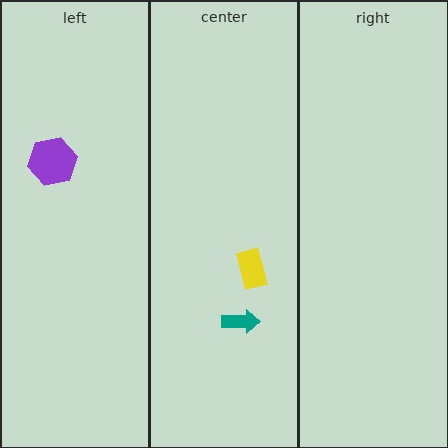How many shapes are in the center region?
2.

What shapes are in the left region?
The purple hexagon.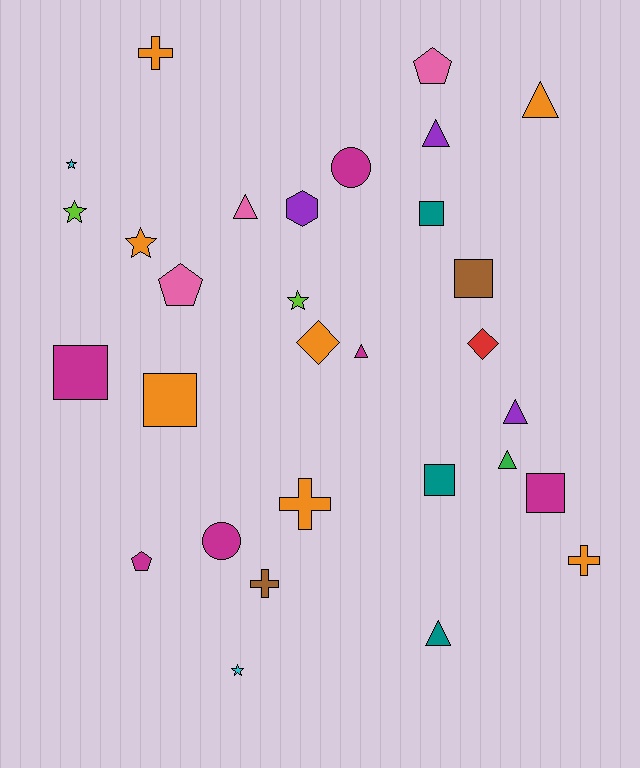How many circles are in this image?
There are 2 circles.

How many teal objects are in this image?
There are 3 teal objects.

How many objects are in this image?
There are 30 objects.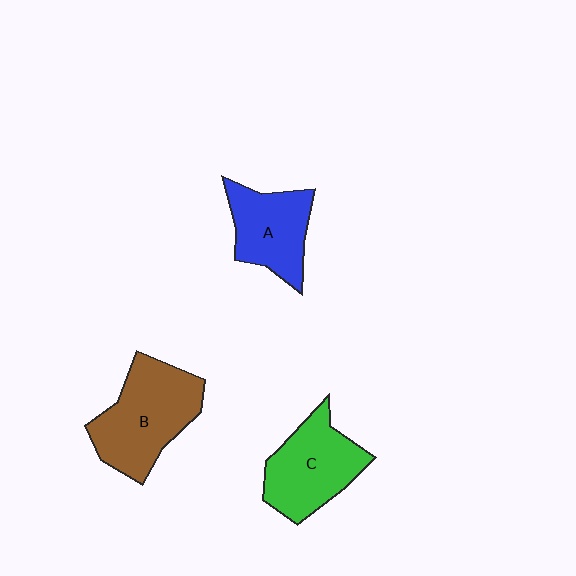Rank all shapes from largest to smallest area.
From largest to smallest: B (brown), C (green), A (blue).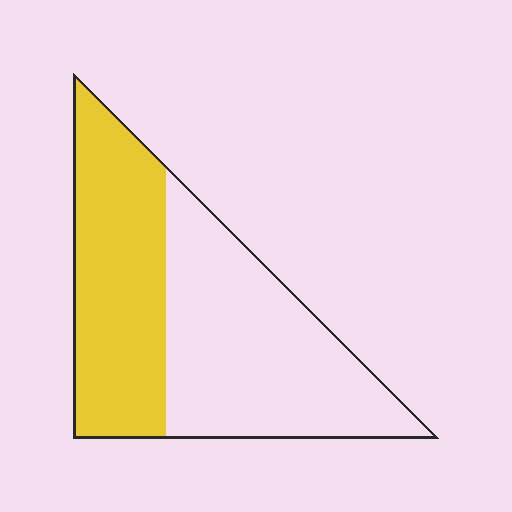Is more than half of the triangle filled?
No.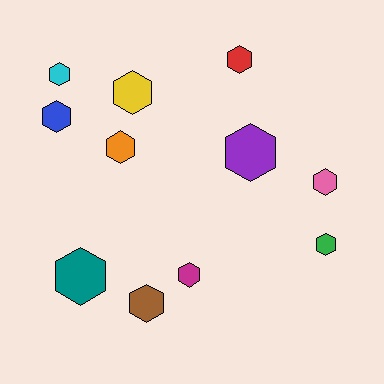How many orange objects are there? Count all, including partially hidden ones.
There is 1 orange object.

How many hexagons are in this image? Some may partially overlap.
There are 11 hexagons.